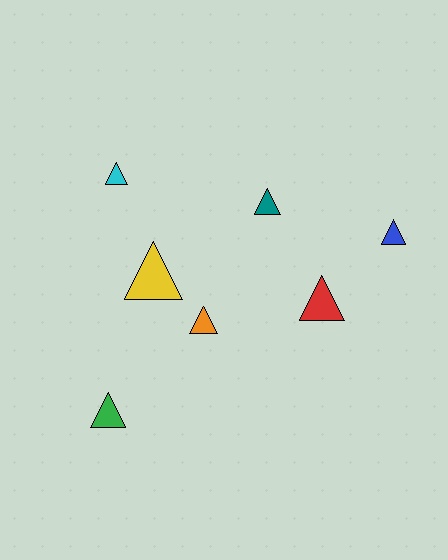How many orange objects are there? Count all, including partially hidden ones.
There is 1 orange object.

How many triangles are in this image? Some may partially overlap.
There are 7 triangles.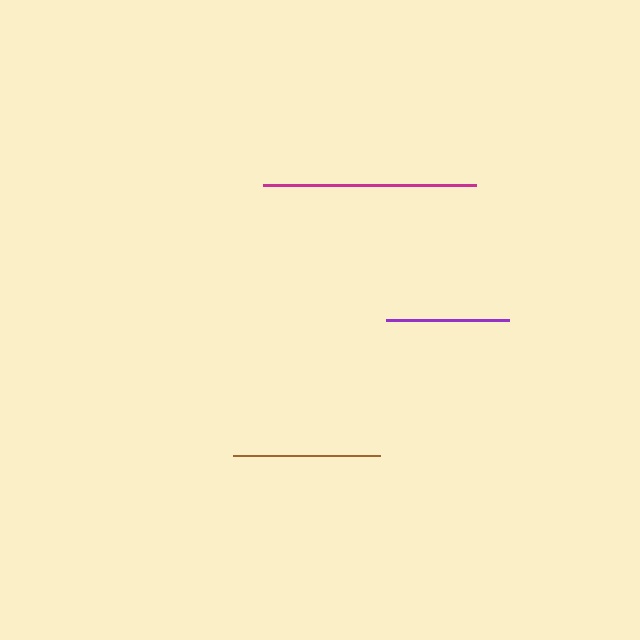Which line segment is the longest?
The magenta line is the longest at approximately 213 pixels.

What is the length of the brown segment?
The brown segment is approximately 146 pixels long.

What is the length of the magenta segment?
The magenta segment is approximately 213 pixels long.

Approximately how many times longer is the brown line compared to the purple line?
The brown line is approximately 1.2 times the length of the purple line.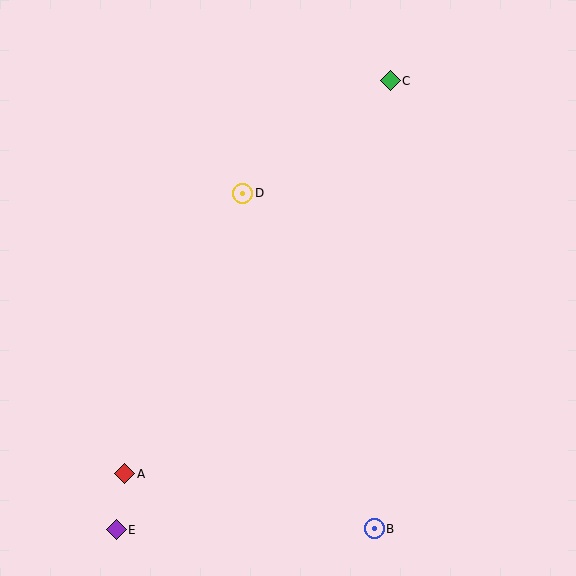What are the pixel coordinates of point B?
Point B is at (374, 529).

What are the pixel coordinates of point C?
Point C is at (390, 81).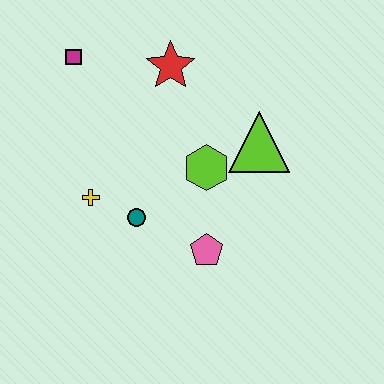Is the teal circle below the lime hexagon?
Yes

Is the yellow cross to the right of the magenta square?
Yes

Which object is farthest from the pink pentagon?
The magenta square is farthest from the pink pentagon.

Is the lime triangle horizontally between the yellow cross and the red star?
No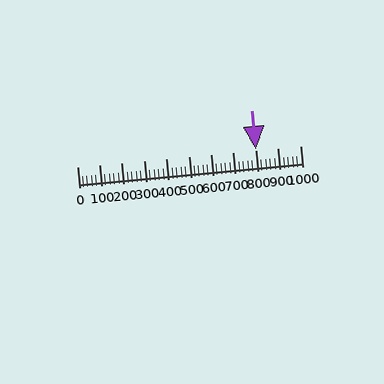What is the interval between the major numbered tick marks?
The major tick marks are spaced 100 units apart.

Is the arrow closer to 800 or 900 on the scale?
The arrow is closer to 800.